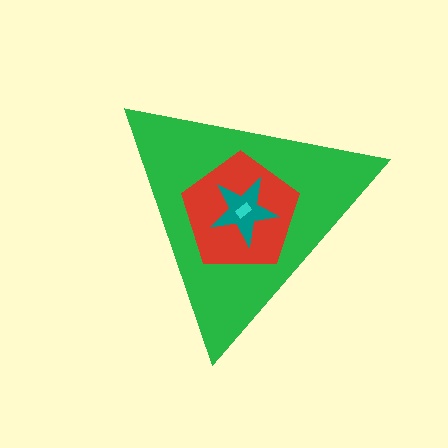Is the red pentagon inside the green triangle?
Yes.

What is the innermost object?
The cyan rectangle.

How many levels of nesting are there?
4.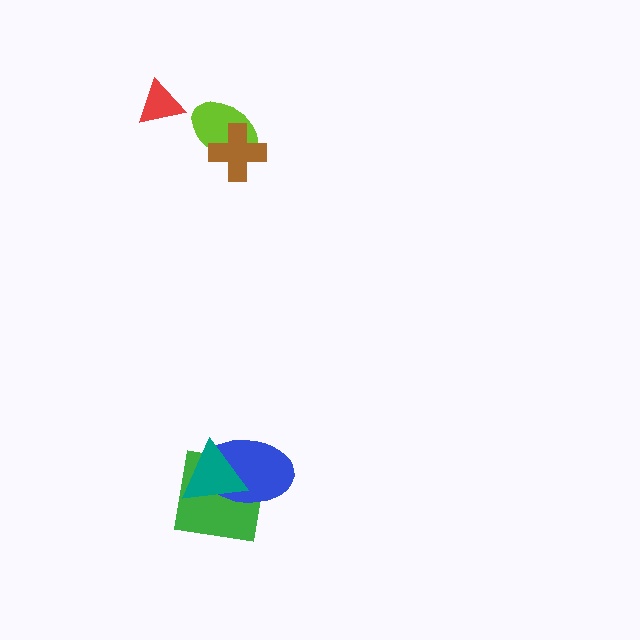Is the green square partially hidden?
Yes, it is partially covered by another shape.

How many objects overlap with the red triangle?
0 objects overlap with the red triangle.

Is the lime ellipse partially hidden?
Yes, it is partially covered by another shape.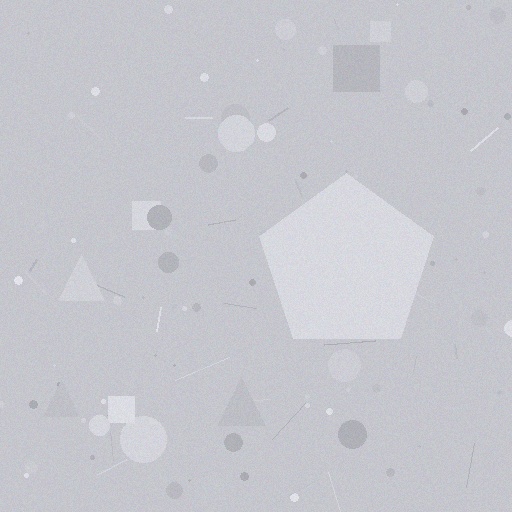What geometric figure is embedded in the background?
A pentagon is embedded in the background.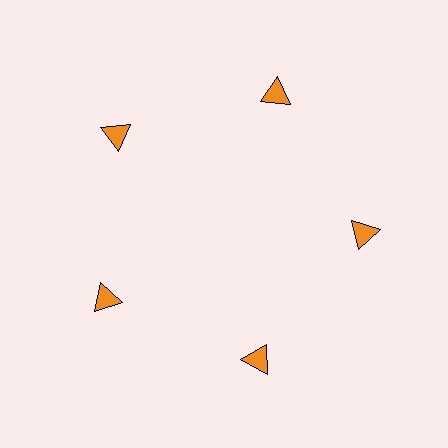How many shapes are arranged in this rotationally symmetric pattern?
There are 5 shapes, arranged in 5 groups of 1.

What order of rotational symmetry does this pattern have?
This pattern has 5-fold rotational symmetry.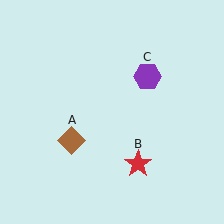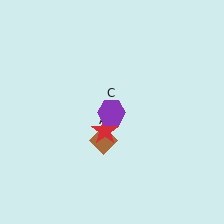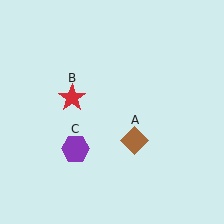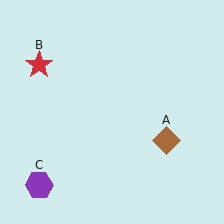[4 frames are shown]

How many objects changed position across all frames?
3 objects changed position: brown diamond (object A), red star (object B), purple hexagon (object C).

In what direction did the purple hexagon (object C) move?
The purple hexagon (object C) moved down and to the left.